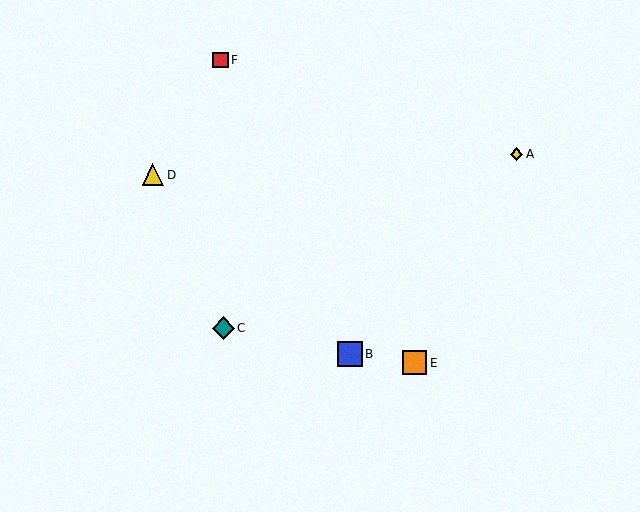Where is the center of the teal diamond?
The center of the teal diamond is at (223, 328).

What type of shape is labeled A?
Shape A is a yellow diamond.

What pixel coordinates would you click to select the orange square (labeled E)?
Click at (415, 362) to select the orange square E.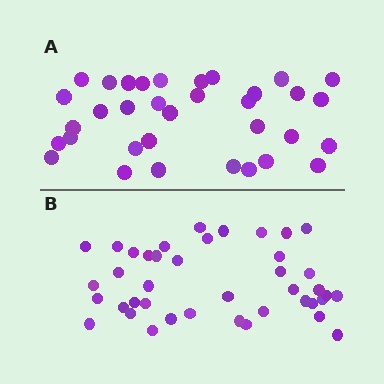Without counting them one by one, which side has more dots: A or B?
Region B (the bottom region) has more dots.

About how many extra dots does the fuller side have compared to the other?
Region B has roughly 8 or so more dots than region A.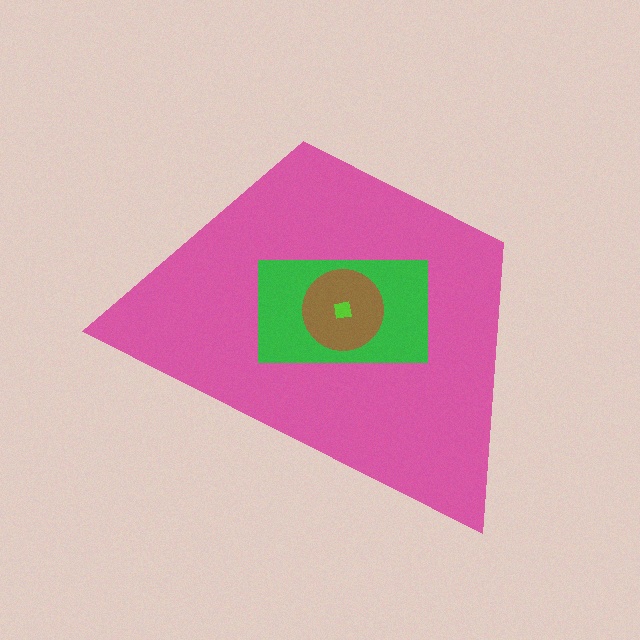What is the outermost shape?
The pink trapezoid.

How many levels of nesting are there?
4.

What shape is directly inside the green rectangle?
The brown circle.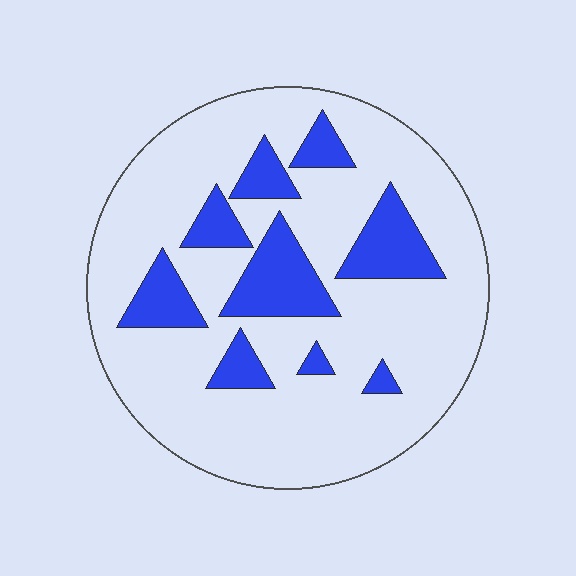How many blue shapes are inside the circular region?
9.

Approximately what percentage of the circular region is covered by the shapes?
Approximately 20%.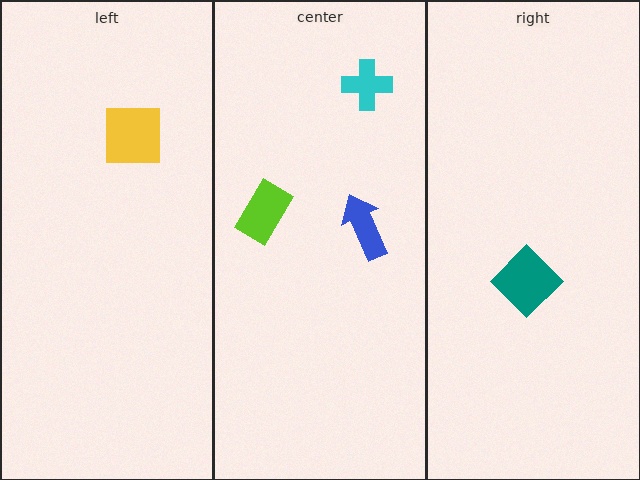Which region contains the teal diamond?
The right region.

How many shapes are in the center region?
3.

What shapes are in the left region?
The yellow square.